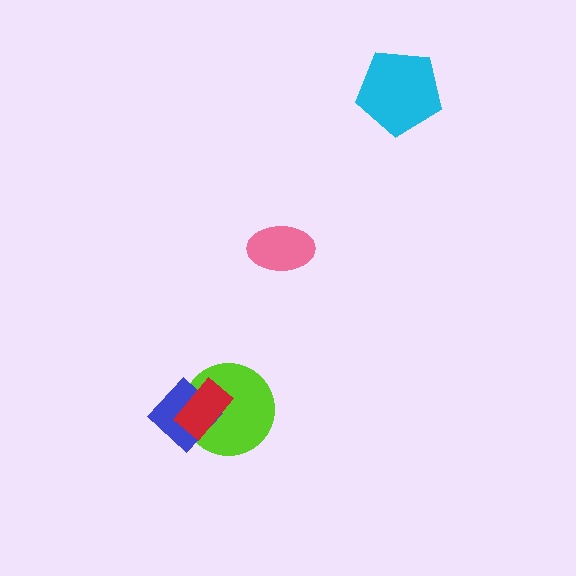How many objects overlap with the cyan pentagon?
0 objects overlap with the cyan pentagon.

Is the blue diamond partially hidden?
Yes, it is partially covered by another shape.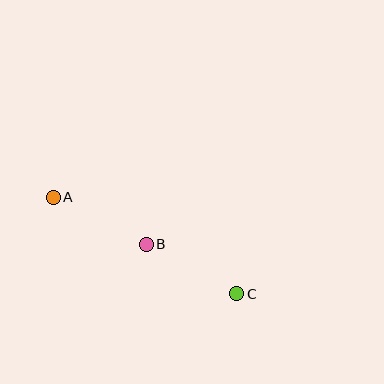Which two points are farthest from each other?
Points A and C are farthest from each other.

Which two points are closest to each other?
Points B and C are closest to each other.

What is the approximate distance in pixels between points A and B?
The distance between A and B is approximately 104 pixels.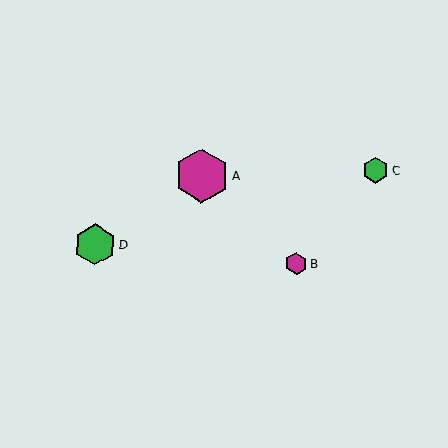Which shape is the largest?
The magenta hexagon (labeled A) is the largest.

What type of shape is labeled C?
Shape C is a green hexagon.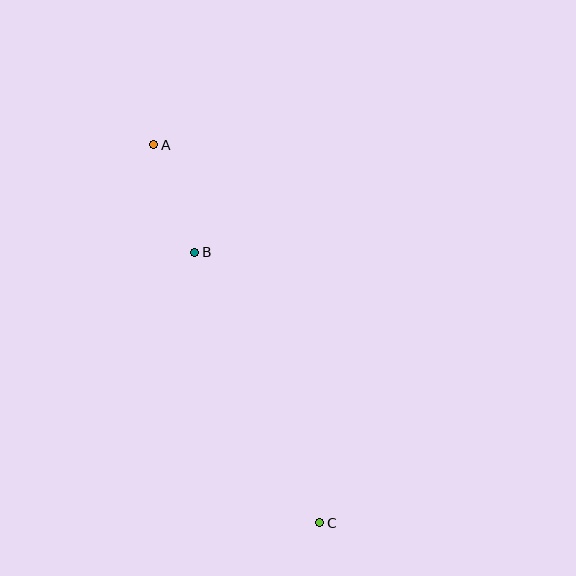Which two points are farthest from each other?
Points A and C are farthest from each other.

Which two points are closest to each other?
Points A and B are closest to each other.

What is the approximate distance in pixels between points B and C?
The distance between B and C is approximately 298 pixels.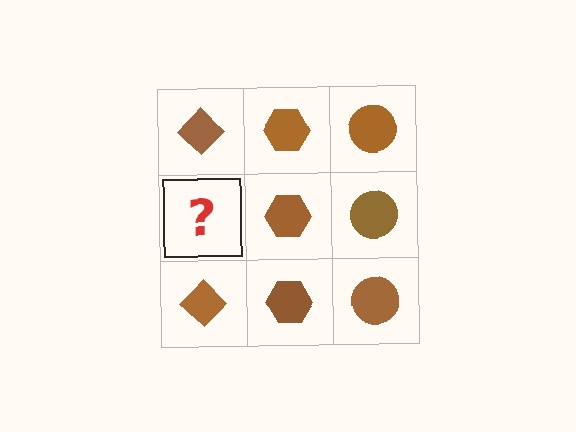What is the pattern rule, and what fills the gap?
The rule is that each column has a consistent shape. The gap should be filled with a brown diamond.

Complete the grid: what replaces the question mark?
The question mark should be replaced with a brown diamond.